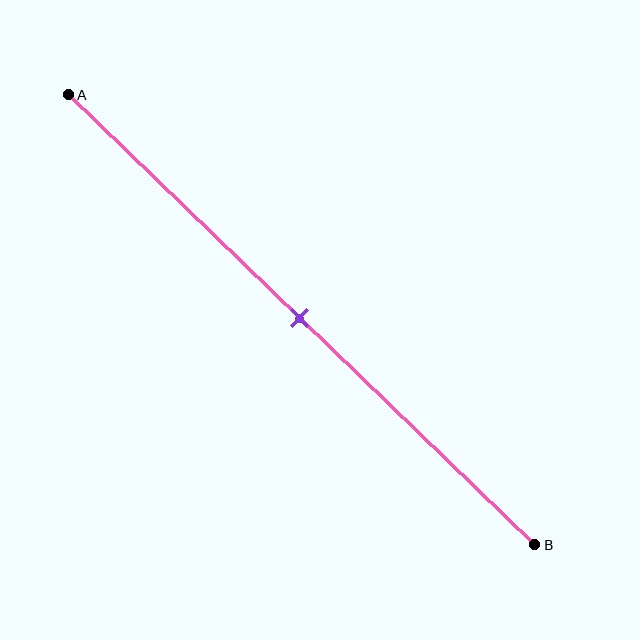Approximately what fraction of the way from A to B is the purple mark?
The purple mark is approximately 50% of the way from A to B.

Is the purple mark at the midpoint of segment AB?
Yes, the mark is approximately at the midpoint.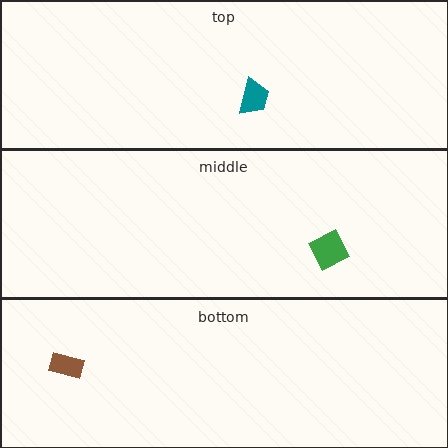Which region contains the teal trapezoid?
The top region.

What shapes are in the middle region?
The green diamond.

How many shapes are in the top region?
1.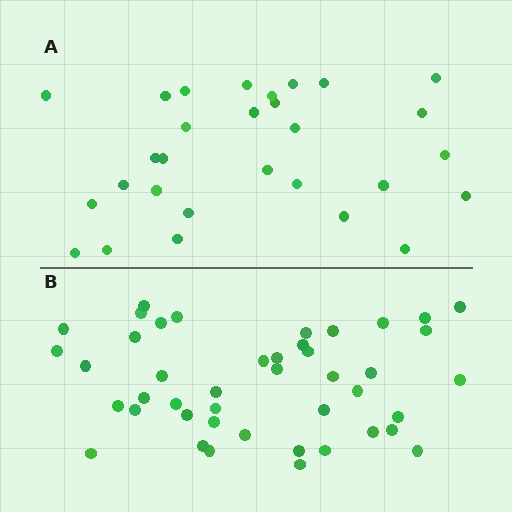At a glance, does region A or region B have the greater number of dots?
Region B (the bottom region) has more dots.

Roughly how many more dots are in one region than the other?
Region B has approximately 15 more dots than region A.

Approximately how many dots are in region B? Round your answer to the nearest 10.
About 40 dots. (The exact count is 44, which rounds to 40.)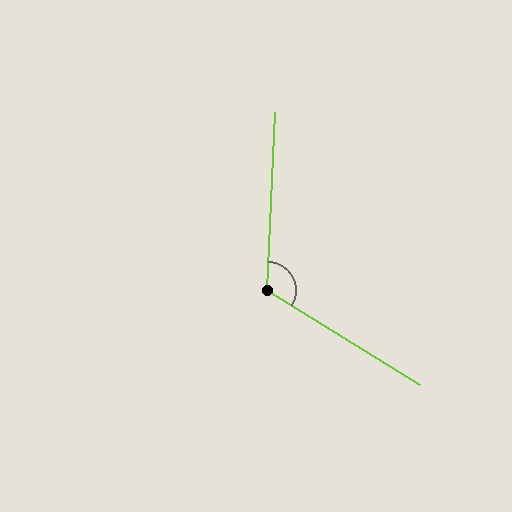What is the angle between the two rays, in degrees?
Approximately 119 degrees.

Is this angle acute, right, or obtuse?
It is obtuse.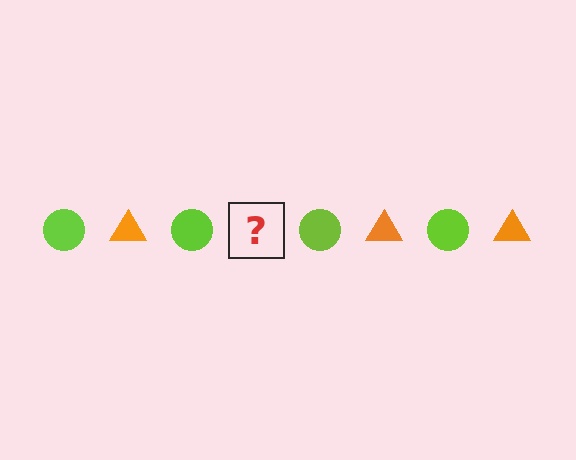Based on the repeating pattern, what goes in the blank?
The blank should be an orange triangle.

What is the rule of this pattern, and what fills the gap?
The rule is that the pattern alternates between lime circle and orange triangle. The gap should be filled with an orange triangle.